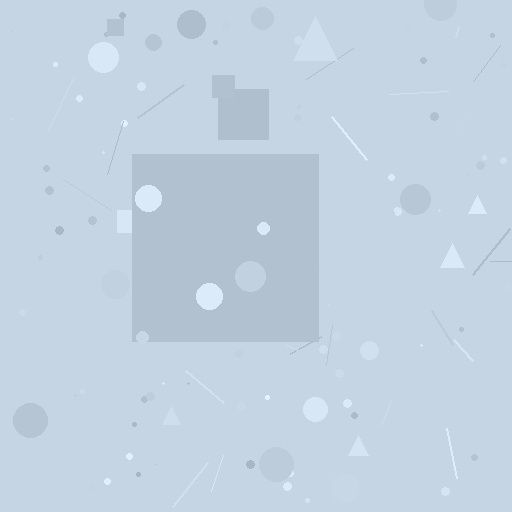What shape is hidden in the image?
A square is hidden in the image.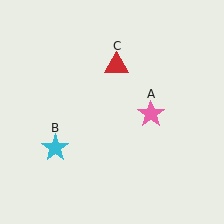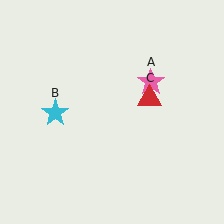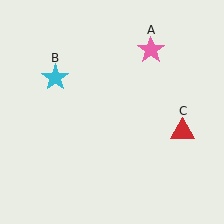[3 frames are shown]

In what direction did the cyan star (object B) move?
The cyan star (object B) moved up.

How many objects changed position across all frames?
3 objects changed position: pink star (object A), cyan star (object B), red triangle (object C).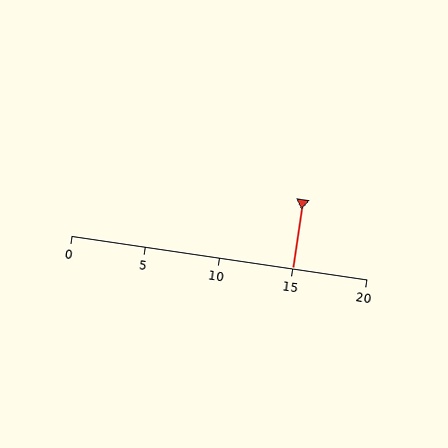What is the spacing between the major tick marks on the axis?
The major ticks are spaced 5 apart.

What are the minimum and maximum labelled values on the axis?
The axis runs from 0 to 20.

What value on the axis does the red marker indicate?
The marker indicates approximately 15.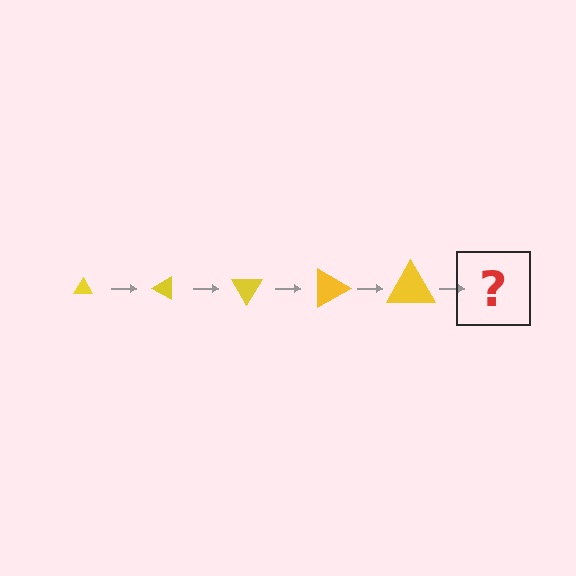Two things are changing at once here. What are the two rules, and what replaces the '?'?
The two rules are that the triangle grows larger each step and it rotates 30 degrees each step. The '?' should be a triangle, larger than the previous one and rotated 150 degrees from the start.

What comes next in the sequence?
The next element should be a triangle, larger than the previous one and rotated 150 degrees from the start.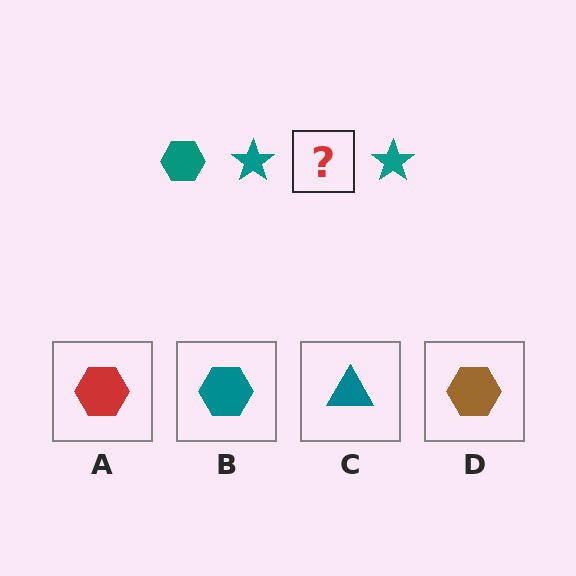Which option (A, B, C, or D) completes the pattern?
B.